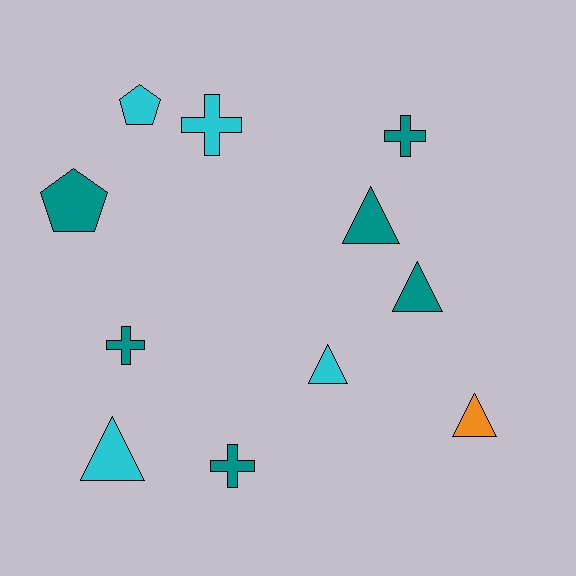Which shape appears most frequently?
Triangle, with 5 objects.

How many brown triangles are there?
There are no brown triangles.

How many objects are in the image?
There are 11 objects.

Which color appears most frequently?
Teal, with 6 objects.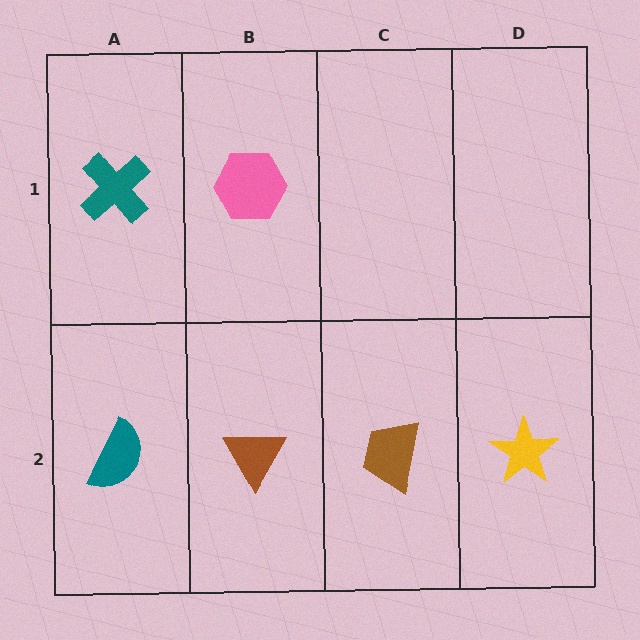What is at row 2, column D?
A yellow star.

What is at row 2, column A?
A teal semicircle.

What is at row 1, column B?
A pink hexagon.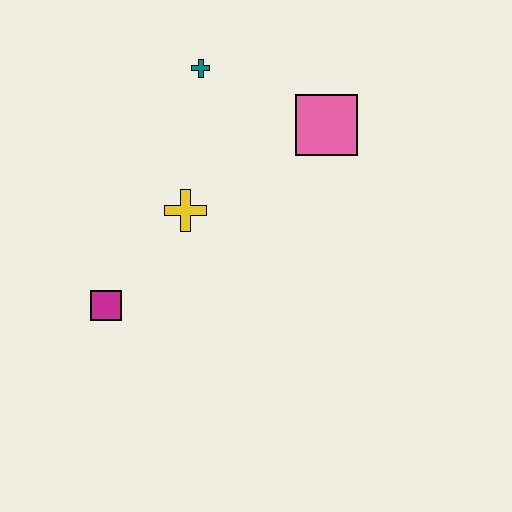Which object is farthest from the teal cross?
The magenta square is farthest from the teal cross.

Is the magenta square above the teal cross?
No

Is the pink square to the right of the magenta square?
Yes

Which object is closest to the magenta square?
The yellow cross is closest to the magenta square.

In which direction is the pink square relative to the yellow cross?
The pink square is to the right of the yellow cross.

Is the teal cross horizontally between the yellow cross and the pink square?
Yes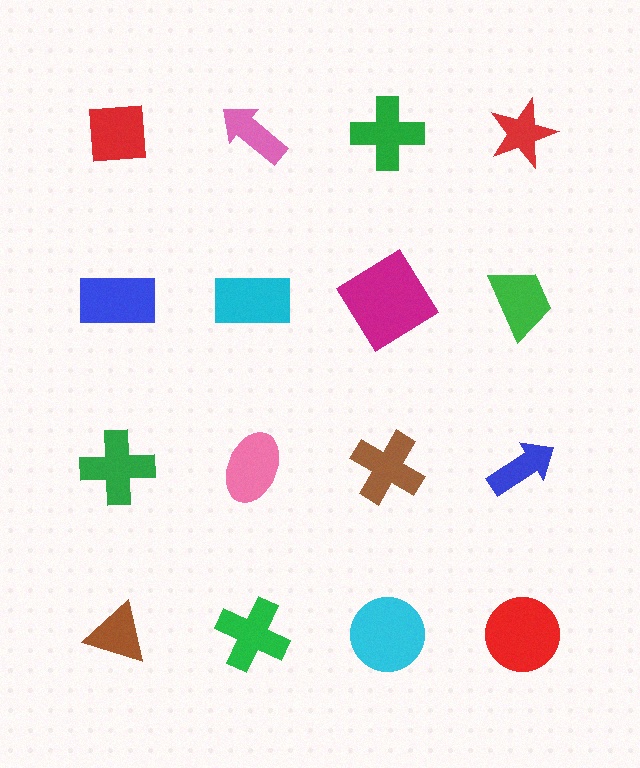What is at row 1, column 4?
A red star.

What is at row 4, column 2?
A green cross.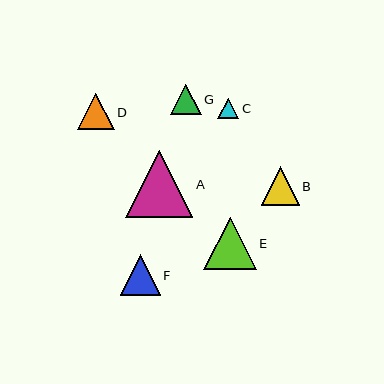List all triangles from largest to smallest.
From largest to smallest: A, E, F, B, D, G, C.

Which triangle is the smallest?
Triangle C is the smallest with a size of approximately 21 pixels.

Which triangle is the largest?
Triangle A is the largest with a size of approximately 67 pixels.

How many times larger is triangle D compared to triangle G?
Triangle D is approximately 1.2 times the size of triangle G.